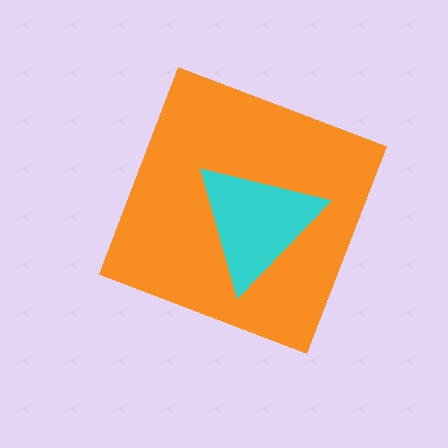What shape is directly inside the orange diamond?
The cyan triangle.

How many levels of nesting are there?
2.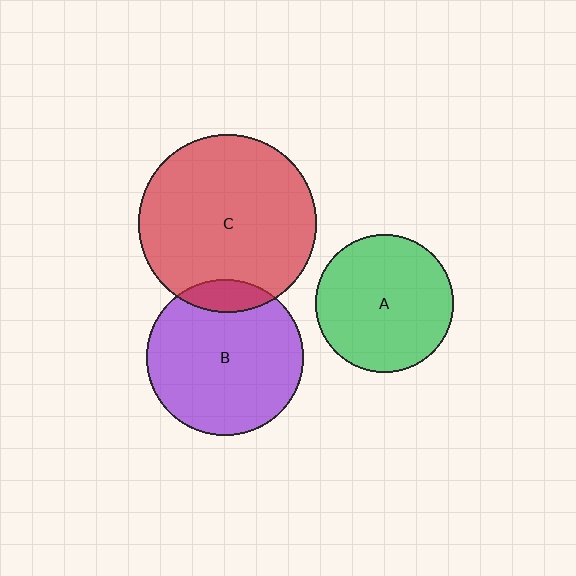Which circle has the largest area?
Circle C (red).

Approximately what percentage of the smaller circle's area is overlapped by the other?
Approximately 10%.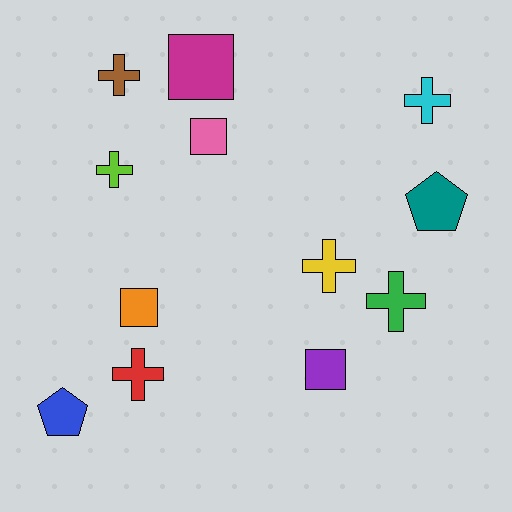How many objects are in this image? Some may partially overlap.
There are 12 objects.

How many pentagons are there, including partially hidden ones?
There are 2 pentagons.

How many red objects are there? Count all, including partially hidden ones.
There is 1 red object.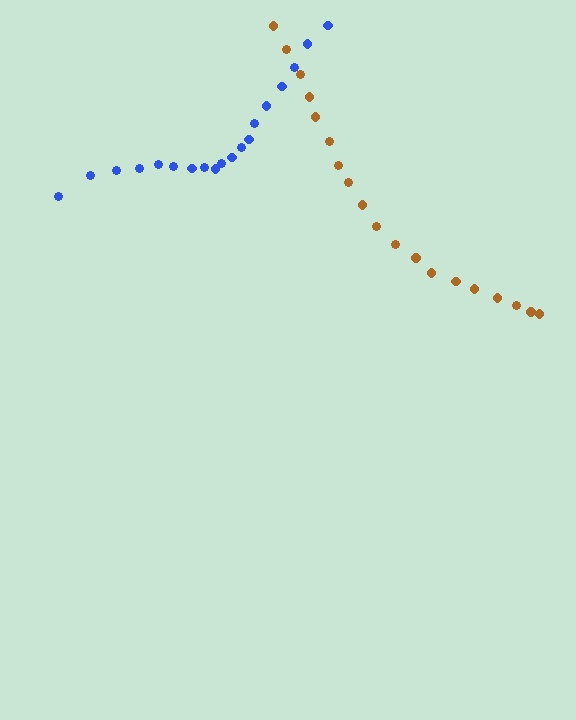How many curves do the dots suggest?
There are 2 distinct paths.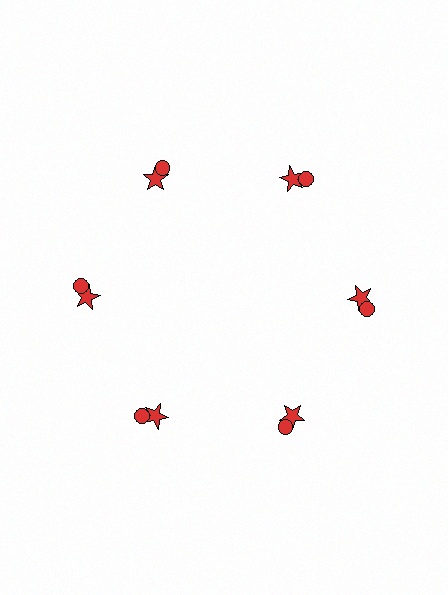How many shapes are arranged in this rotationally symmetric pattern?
There are 12 shapes, arranged in 6 groups of 2.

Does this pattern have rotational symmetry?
Yes, this pattern has 6-fold rotational symmetry. It looks the same after rotating 60 degrees around the center.